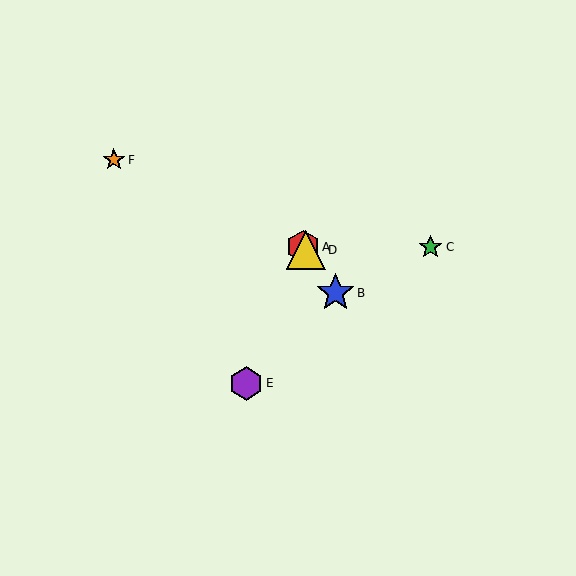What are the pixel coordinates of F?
Object F is at (114, 160).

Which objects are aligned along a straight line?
Objects A, B, D are aligned along a straight line.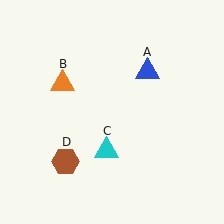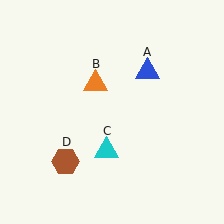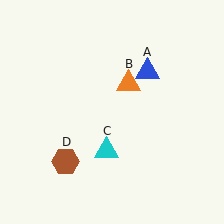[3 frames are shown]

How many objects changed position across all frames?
1 object changed position: orange triangle (object B).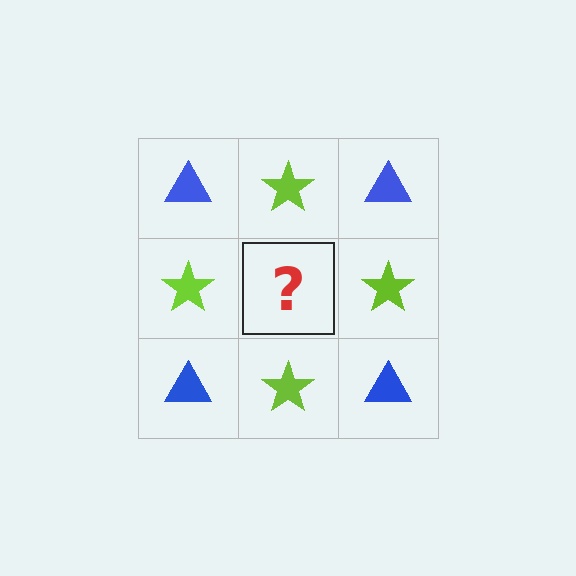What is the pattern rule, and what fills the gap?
The rule is that it alternates blue triangle and lime star in a checkerboard pattern. The gap should be filled with a blue triangle.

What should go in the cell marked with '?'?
The missing cell should contain a blue triangle.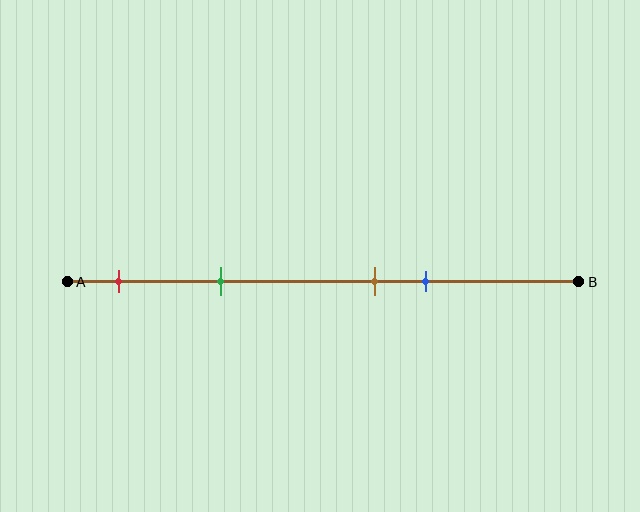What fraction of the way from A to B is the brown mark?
The brown mark is approximately 60% (0.6) of the way from A to B.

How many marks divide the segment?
There are 4 marks dividing the segment.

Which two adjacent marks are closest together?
The brown and blue marks are the closest adjacent pair.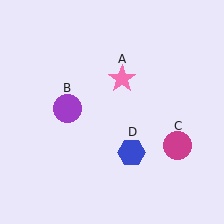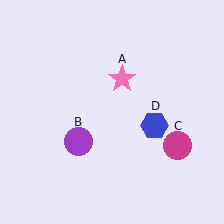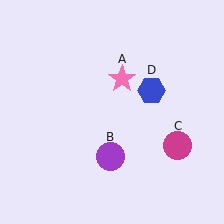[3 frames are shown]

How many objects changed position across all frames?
2 objects changed position: purple circle (object B), blue hexagon (object D).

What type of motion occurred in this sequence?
The purple circle (object B), blue hexagon (object D) rotated counterclockwise around the center of the scene.